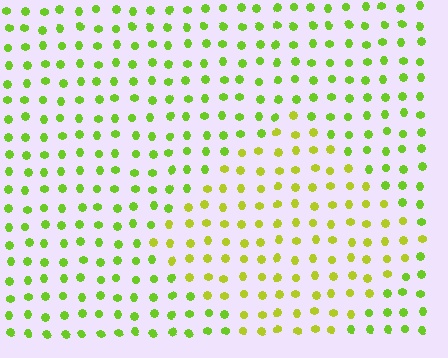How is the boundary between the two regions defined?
The boundary is defined purely by a slight shift in hue (about 25 degrees). Spacing, size, and orientation are identical on both sides.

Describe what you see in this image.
The image is filled with small lime elements in a uniform arrangement. A diamond-shaped region is visible where the elements are tinted to a slightly different hue, forming a subtle color boundary.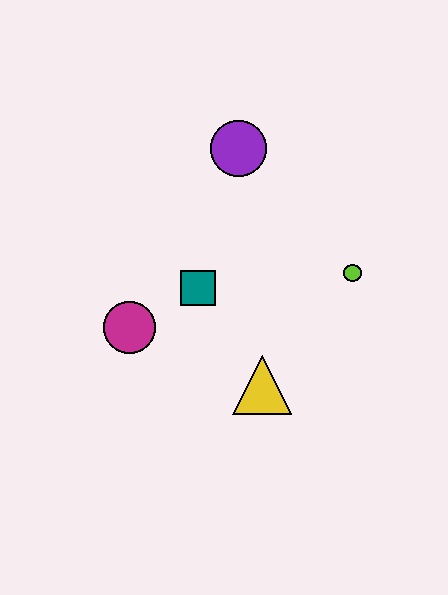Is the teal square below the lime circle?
Yes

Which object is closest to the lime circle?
The yellow triangle is closest to the lime circle.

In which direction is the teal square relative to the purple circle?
The teal square is below the purple circle.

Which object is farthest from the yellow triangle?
The purple circle is farthest from the yellow triangle.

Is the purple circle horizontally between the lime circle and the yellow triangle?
No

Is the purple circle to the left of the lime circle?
Yes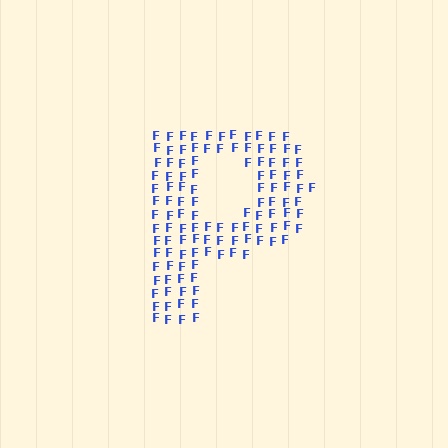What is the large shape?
The large shape is the letter P.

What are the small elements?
The small elements are letter F's.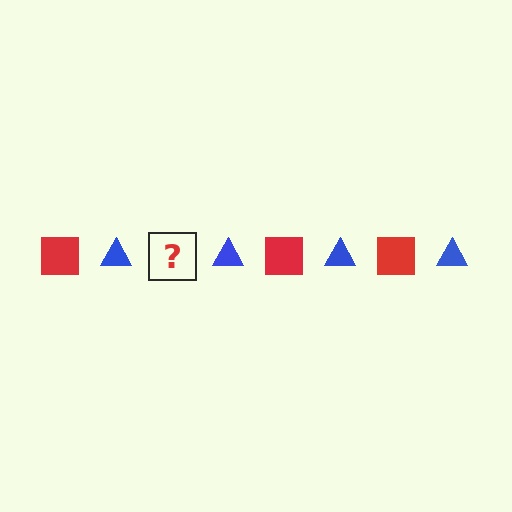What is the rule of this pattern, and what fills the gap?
The rule is that the pattern alternates between red square and blue triangle. The gap should be filled with a red square.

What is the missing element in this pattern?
The missing element is a red square.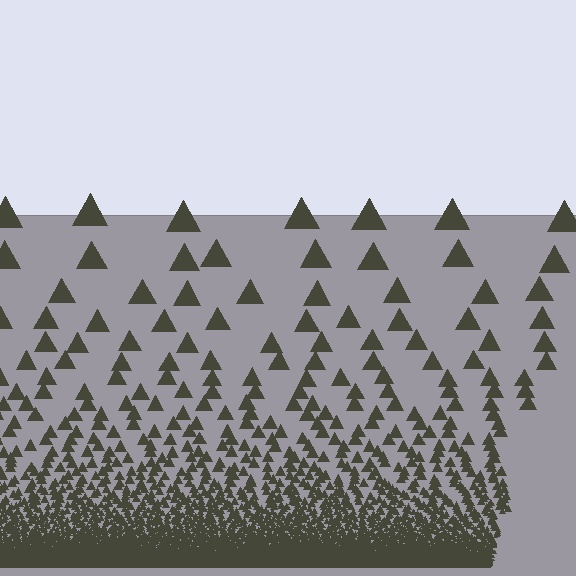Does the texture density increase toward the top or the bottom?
Density increases toward the bottom.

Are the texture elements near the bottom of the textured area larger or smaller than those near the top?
Smaller. The gradient is inverted — elements near the bottom are smaller and denser.